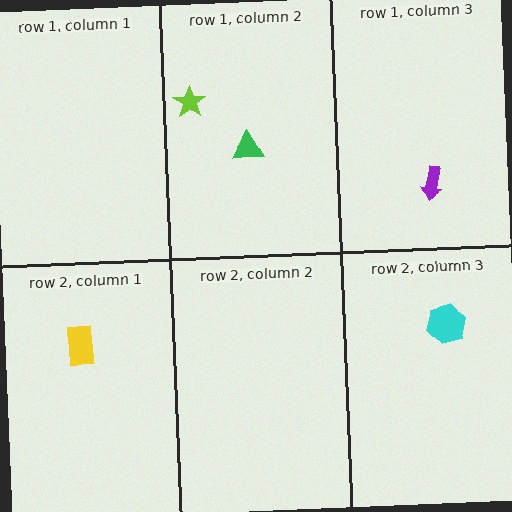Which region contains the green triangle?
The row 1, column 2 region.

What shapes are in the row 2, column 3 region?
The cyan hexagon.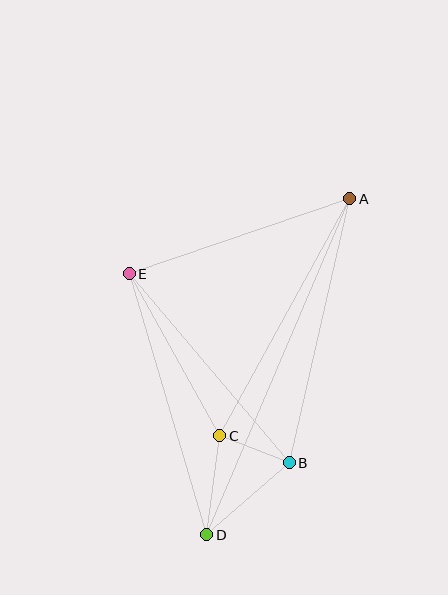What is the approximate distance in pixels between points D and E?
The distance between D and E is approximately 272 pixels.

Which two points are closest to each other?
Points B and C are closest to each other.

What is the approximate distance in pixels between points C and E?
The distance between C and E is approximately 186 pixels.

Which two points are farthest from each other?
Points A and D are farthest from each other.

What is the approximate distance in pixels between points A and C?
The distance between A and C is approximately 271 pixels.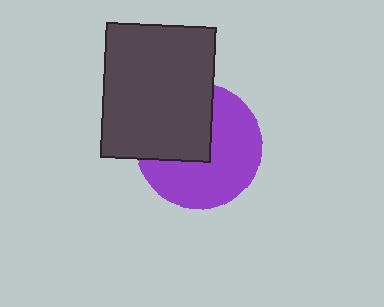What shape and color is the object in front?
The object in front is a dark gray rectangle.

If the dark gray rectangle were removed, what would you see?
You would see the complete purple circle.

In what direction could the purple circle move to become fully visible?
The purple circle could move toward the lower-right. That would shift it out from behind the dark gray rectangle entirely.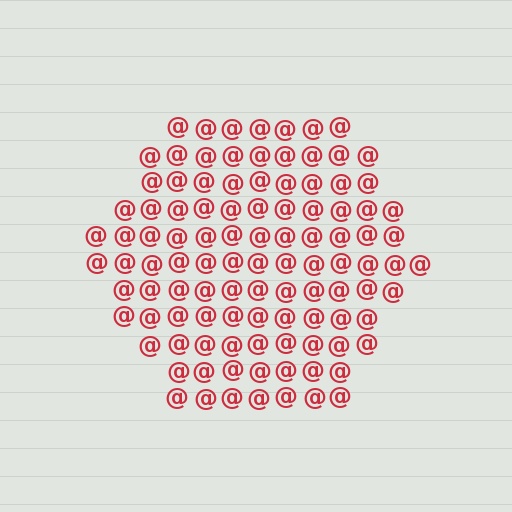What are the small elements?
The small elements are at signs.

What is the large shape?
The large shape is a hexagon.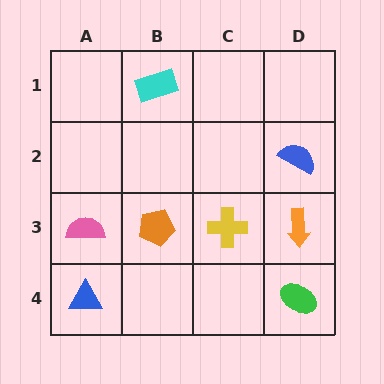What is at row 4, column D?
A green ellipse.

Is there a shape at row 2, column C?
No, that cell is empty.